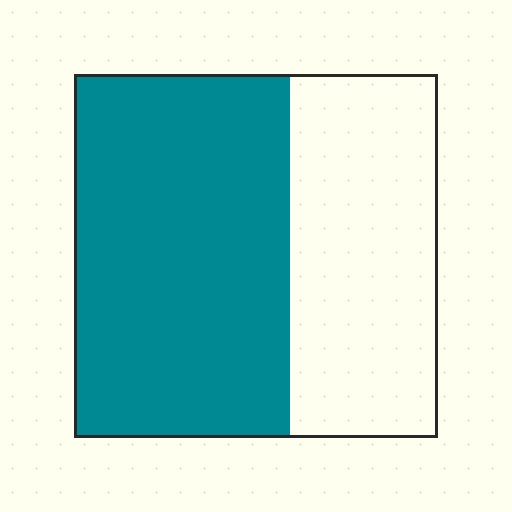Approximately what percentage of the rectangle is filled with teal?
Approximately 60%.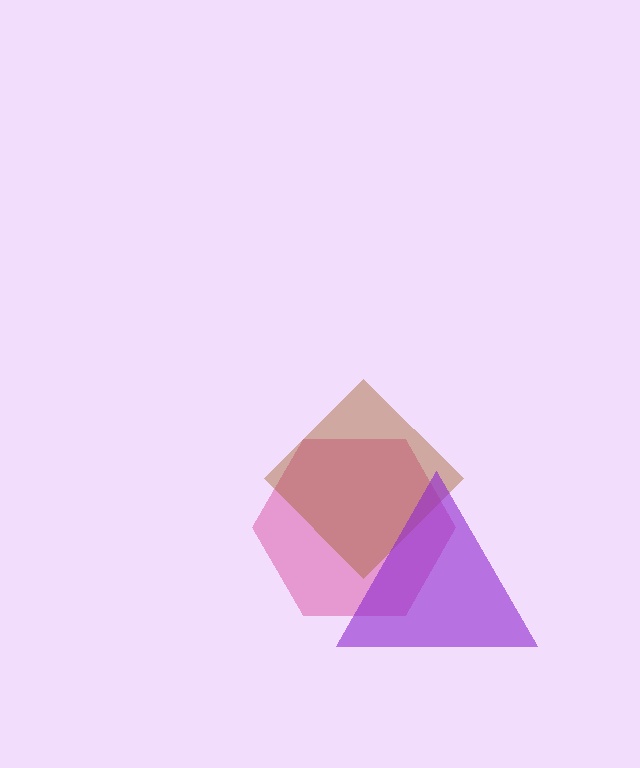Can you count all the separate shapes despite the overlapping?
Yes, there are 3 separate shapes.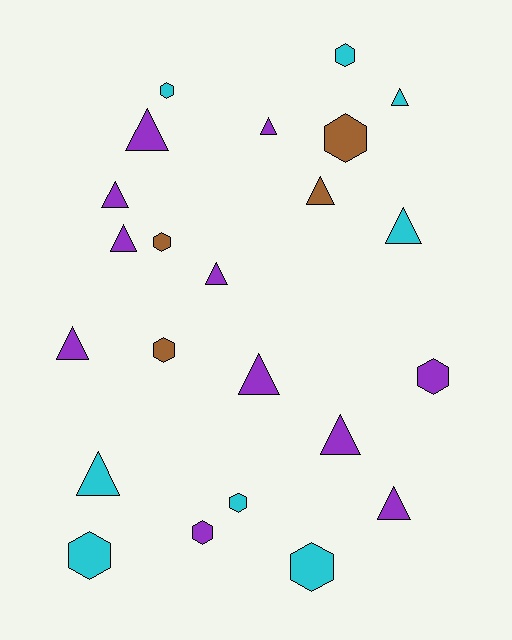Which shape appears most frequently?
Triangle, with 13 objects.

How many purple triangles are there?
There are 9 purple triangles.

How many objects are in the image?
There are 23 objects.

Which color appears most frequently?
Purple, with 11 objects.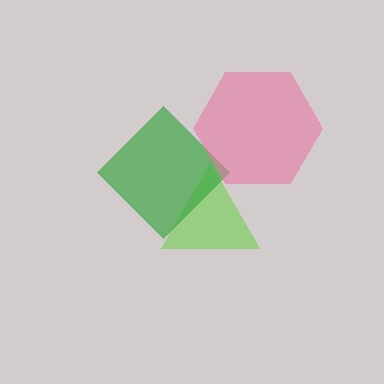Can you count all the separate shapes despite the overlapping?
Yes, there are 3 separate shapes.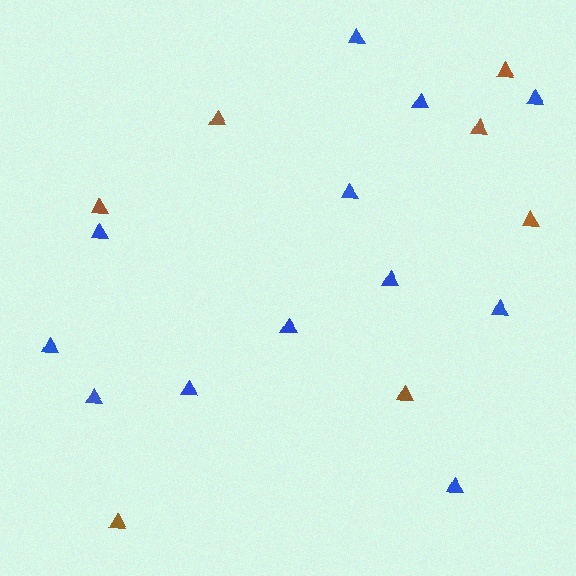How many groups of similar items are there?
There are 2 groups: one group of brown triangles (7) and one group of blue triangles (12).